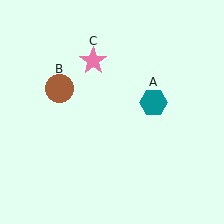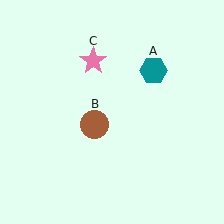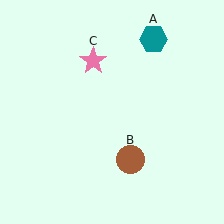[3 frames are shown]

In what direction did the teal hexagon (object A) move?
The teal hexagon (object A) moved up.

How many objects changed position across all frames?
2 objects changed position: teal hexagon (object A), brown circle (object B).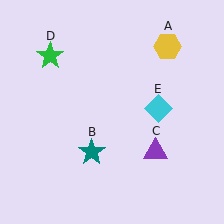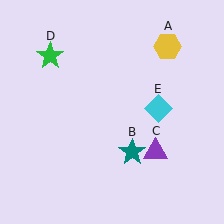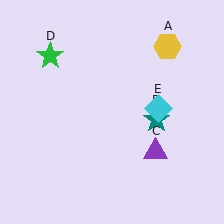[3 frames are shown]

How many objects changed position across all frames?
1 object changed position: teal star (object B).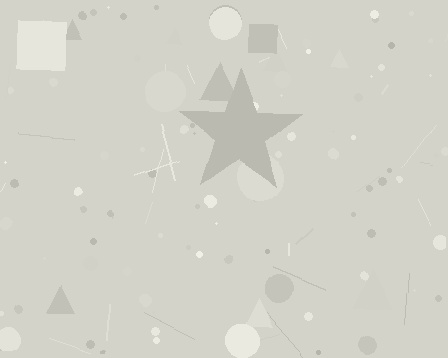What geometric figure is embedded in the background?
A star is embedded in the background.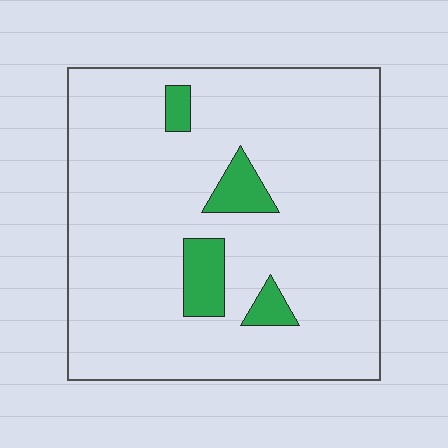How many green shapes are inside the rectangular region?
4.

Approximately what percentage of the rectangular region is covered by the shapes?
Approximately 10%.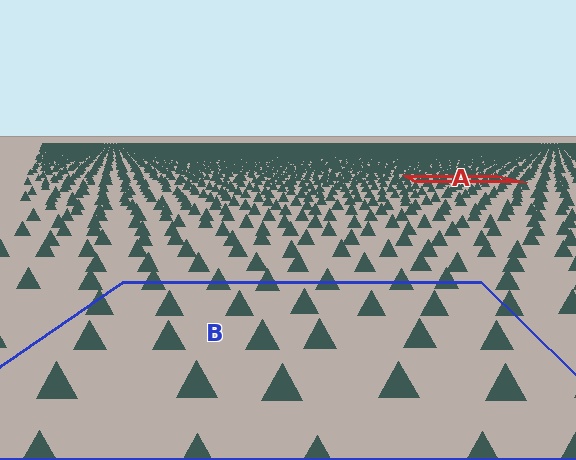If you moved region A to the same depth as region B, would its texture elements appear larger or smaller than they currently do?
They would appear larger. At a closer depth, the same texture elements are projected at a bigger on-screen size.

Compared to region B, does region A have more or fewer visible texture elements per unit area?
Region A has more texture elements per unit area — they are packed more densely because it is farther away.